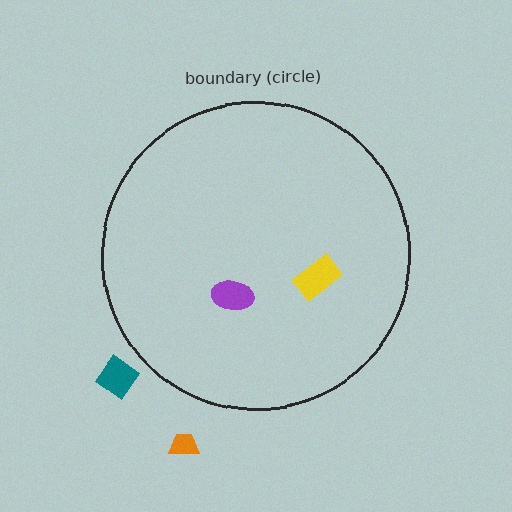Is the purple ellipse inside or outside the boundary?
Inside.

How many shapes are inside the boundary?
2 inside, 2 outside.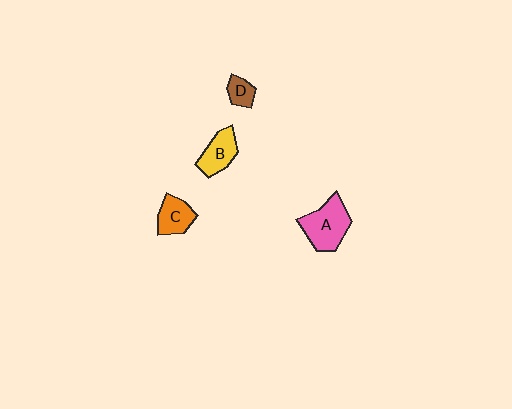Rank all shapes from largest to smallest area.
From largest to smallest: A (pink), B (yellow), C (orange), D (brown).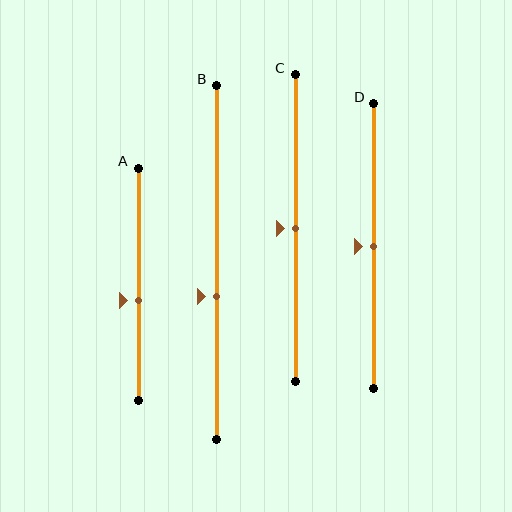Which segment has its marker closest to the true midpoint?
Segment C has its marker closest to the true midpoint.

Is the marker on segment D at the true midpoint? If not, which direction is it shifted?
Yes, the marker on segment D is at the true midpoint.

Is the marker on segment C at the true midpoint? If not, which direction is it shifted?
Yes, the marker on segment C is at the true midpoint.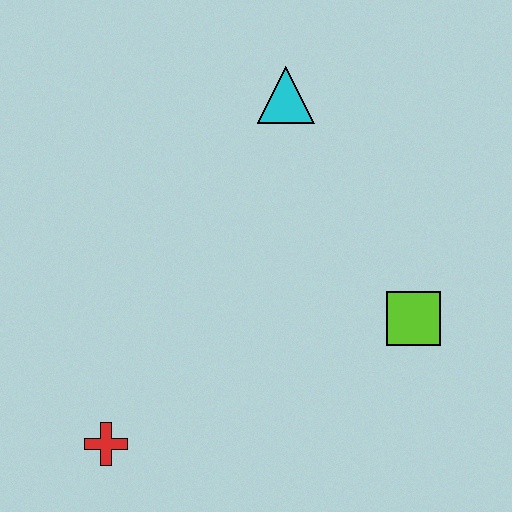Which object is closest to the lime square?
The cyan triangle is closest to the lime square.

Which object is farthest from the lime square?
The red cross is farthest from the lime square.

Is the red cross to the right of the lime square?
No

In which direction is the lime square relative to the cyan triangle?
The lime square is below the cyan triangle.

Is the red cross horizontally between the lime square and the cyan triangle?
No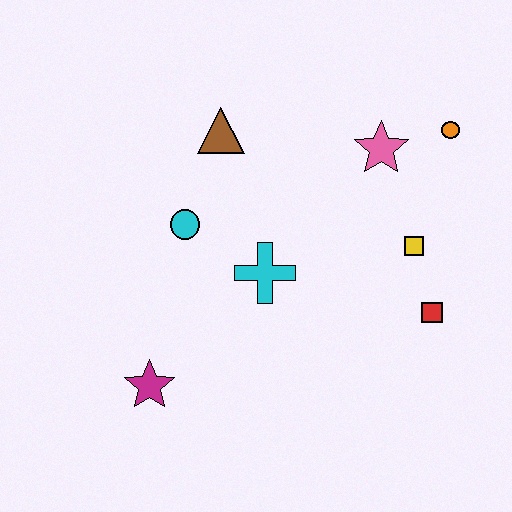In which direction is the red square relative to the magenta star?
The red square is to the right of the magenta star.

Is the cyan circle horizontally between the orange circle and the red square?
No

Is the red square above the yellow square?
No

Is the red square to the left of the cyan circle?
No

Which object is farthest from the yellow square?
The magenta star is farthest from the yellow square.